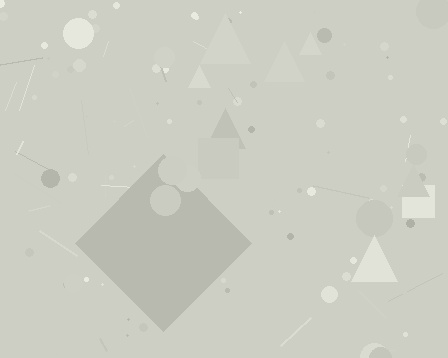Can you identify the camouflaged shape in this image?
The camouflaged shape is a diamond.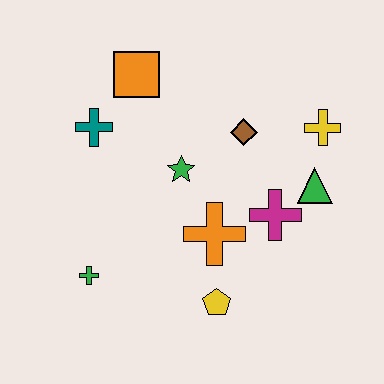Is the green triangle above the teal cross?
No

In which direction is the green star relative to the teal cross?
The green star is to the right of the teal cross.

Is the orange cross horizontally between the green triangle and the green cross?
Yes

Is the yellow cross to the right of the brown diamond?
Yes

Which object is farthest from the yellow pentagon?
The orange square is farthest from the yellow pentagon.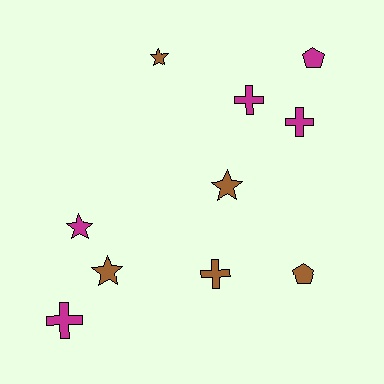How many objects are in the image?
There are 10 objects.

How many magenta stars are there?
There is 1 magenta star.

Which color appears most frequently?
Magenta, with 5 objects.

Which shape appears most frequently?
Cross, with 4 objects.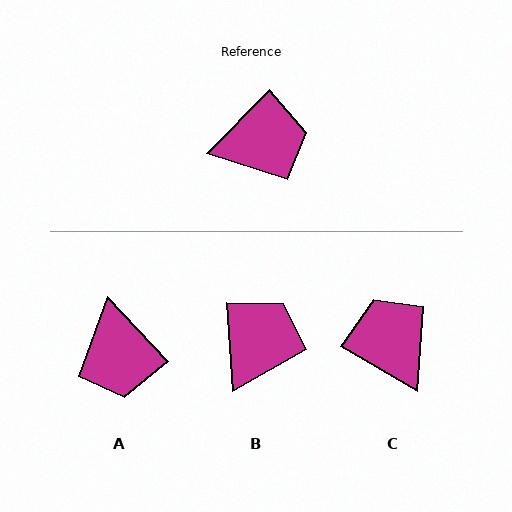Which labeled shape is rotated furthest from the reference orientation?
C, about 104 degrees away.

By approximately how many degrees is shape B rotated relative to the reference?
Approximately 48 degrees counter-clockwise.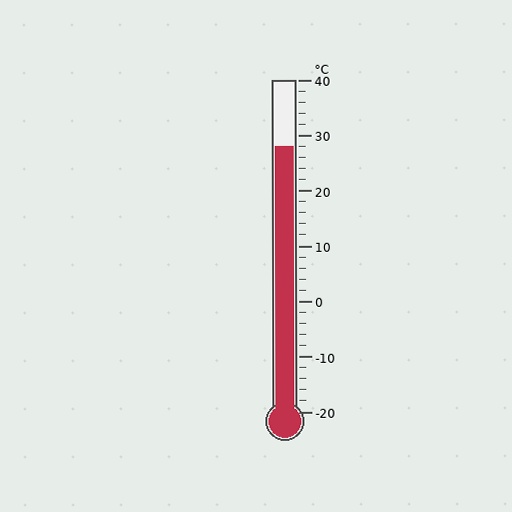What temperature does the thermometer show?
The thermometer shows approximately 28°C.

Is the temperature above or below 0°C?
The temperature is above 0°C.